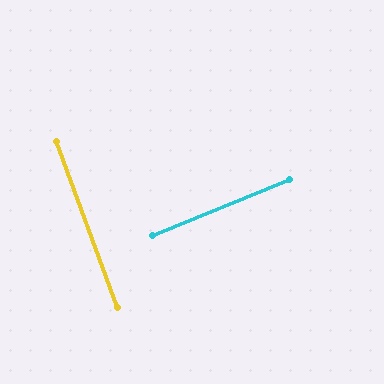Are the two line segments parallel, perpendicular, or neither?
Perpendicular — they meet at approximately 88°.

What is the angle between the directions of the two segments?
Approximately 88 degrees.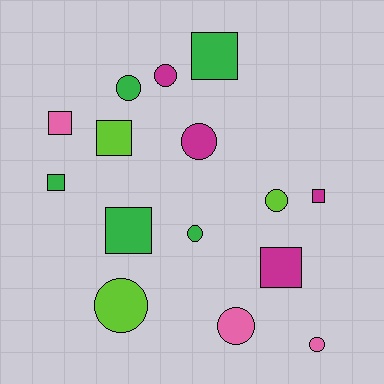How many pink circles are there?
There are 2 pink circles.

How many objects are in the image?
There are 15 objects.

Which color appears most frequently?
Green, with 5 objects.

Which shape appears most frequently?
Circle, with 8 objects.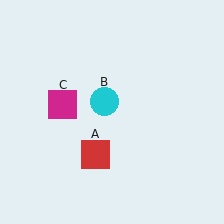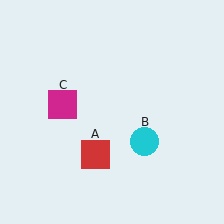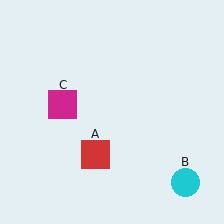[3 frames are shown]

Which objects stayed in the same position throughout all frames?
Red square (object A) and magenta square (object C) remained stationary.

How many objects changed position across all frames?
1 object changed position: cyan circle (object B).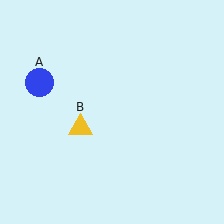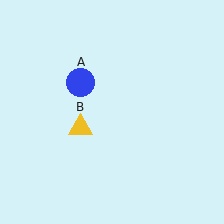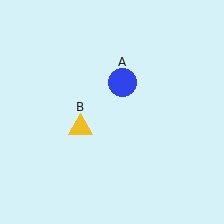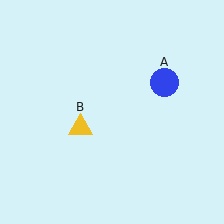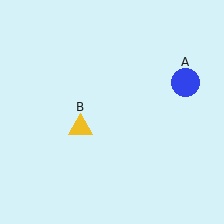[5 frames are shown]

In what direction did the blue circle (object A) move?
The blue circle (object A) moved right.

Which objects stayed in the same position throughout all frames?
Yellow triangle (object B) remained stationary.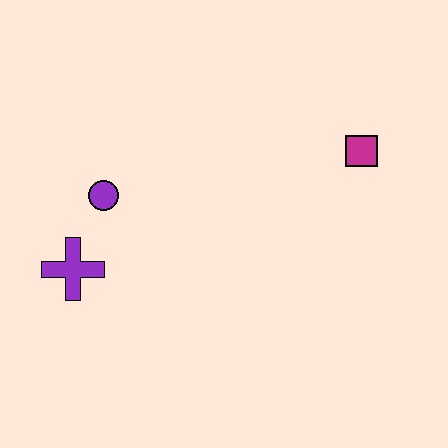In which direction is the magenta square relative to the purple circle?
The magenta square is to the right of the purple circle.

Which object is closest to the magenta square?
The purple circle is closest to the magenta square.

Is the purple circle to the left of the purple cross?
No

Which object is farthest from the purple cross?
The magenta square is farthest from the purple cross.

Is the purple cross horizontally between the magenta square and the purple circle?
No